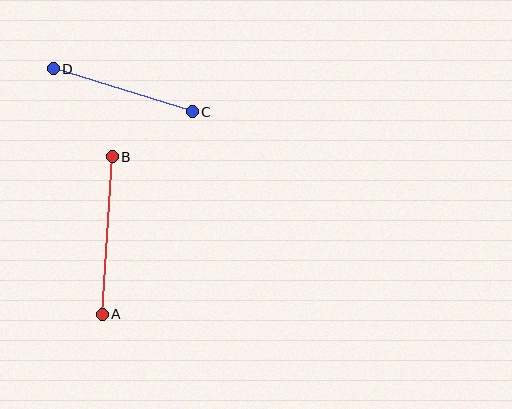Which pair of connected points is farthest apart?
Points A and B are farthest apart.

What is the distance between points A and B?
The distance is approximately 158 pixels.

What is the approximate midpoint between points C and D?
The midpoint is at approximately (123, 90) pixels.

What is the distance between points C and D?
The distance is approximately 145 pixels.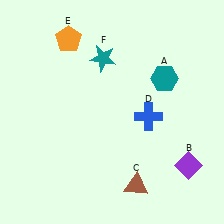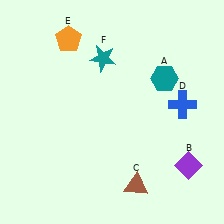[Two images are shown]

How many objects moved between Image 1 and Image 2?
1 object moved between the two images.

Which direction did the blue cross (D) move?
The blue cross (D) moved right.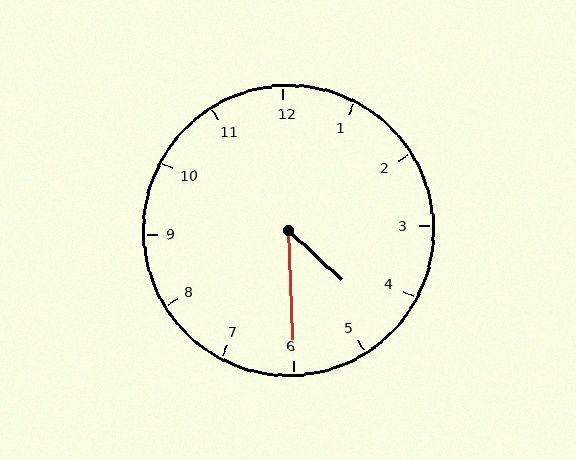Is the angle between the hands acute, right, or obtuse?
It is acute.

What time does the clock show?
4:30.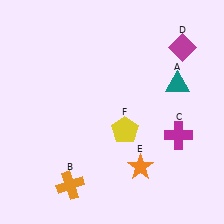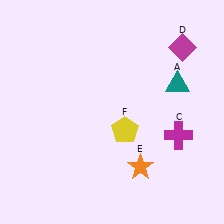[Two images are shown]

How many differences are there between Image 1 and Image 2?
There is 1 difference between the two images.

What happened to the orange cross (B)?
The orange cross (B) was removed in Image 2. It was in the bottom-left area of Image 1.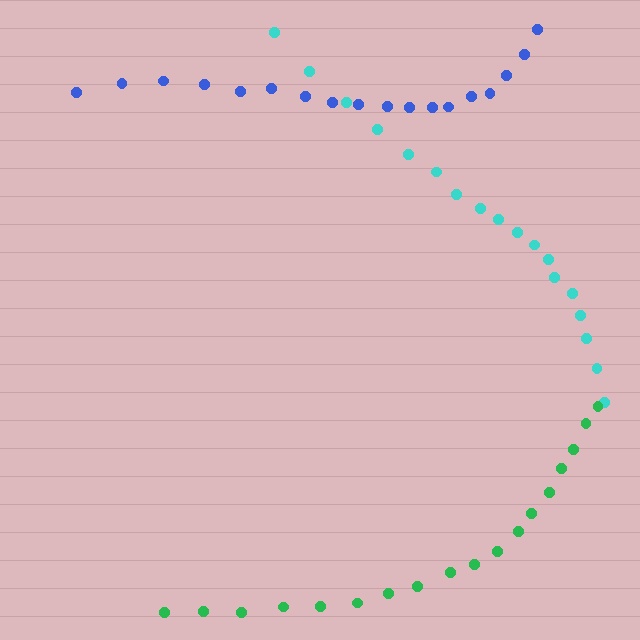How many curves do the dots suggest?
There are 3 distinct paths.